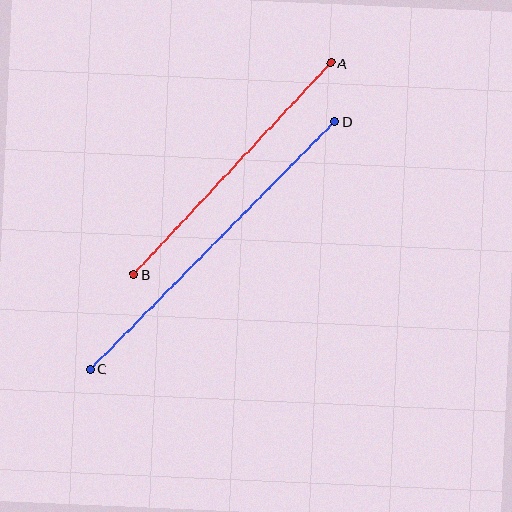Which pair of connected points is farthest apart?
Points C and D are farthest apart.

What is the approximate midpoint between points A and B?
The midpoint is at approximately (232, 169) pixels.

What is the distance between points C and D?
The distance is approximately 348 pixels.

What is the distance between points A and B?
The distance is approximately 289 pixels.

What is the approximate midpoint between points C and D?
The midpoint is at approximately (212, 246) pixels.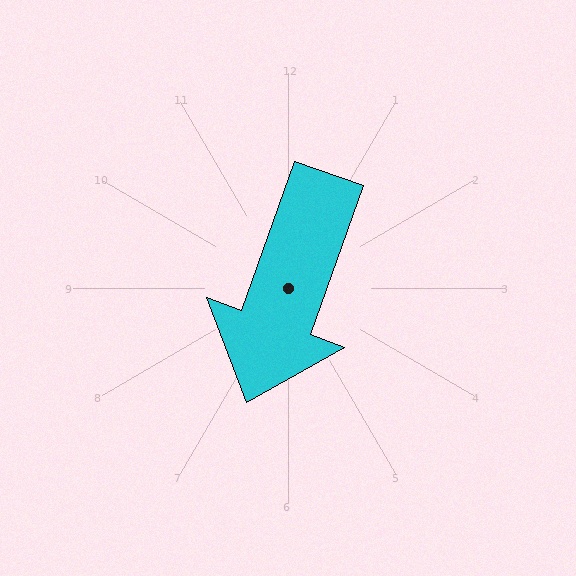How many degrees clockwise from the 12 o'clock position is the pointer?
Approximately 200 degrees.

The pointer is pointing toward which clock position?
Roughly 7 o'clock.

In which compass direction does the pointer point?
South.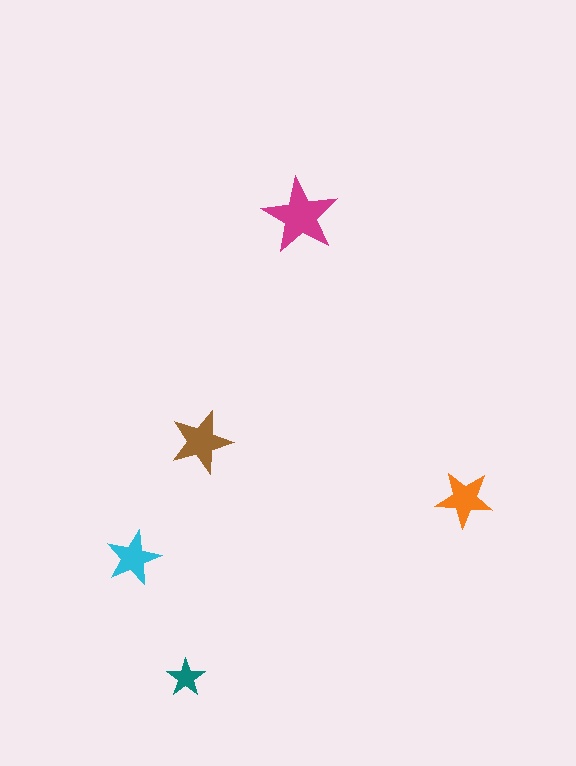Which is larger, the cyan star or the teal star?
The cyan one.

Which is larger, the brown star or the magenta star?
The magenta one.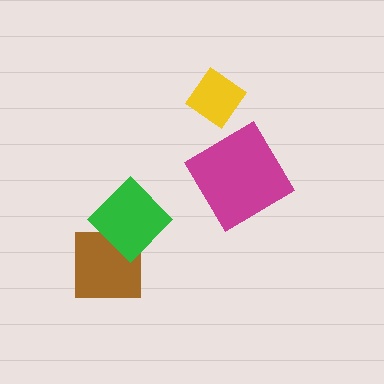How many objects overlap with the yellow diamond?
0 objects overlap with the yellow diamond.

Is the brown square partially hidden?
Yes, it is partially covered by another shape.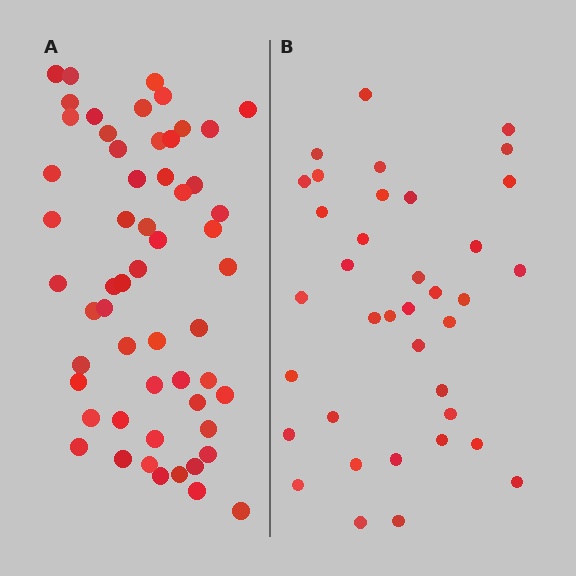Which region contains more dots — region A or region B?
Region A (the left region) has more dots.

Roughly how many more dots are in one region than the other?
Region A has approximately 20 more dots than region B.